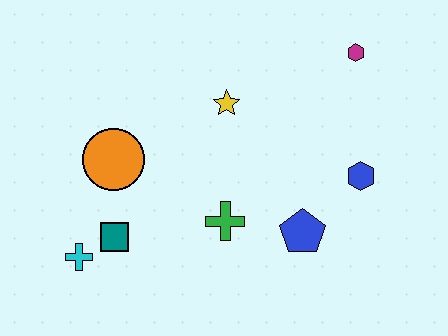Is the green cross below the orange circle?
Yes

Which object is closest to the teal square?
The cyan cross is closest to the teal square.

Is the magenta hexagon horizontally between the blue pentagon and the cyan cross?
No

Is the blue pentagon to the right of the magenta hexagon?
No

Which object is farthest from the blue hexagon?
The cyan cross is farthest from the blue hexagon.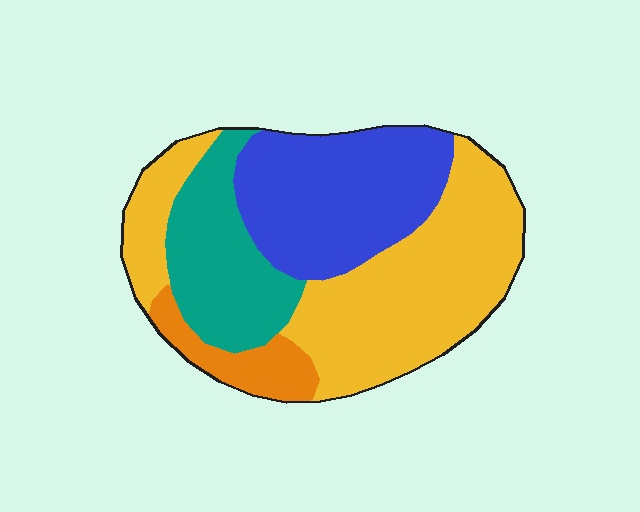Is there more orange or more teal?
Teal.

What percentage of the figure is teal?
Teal covers around 20% of the figure.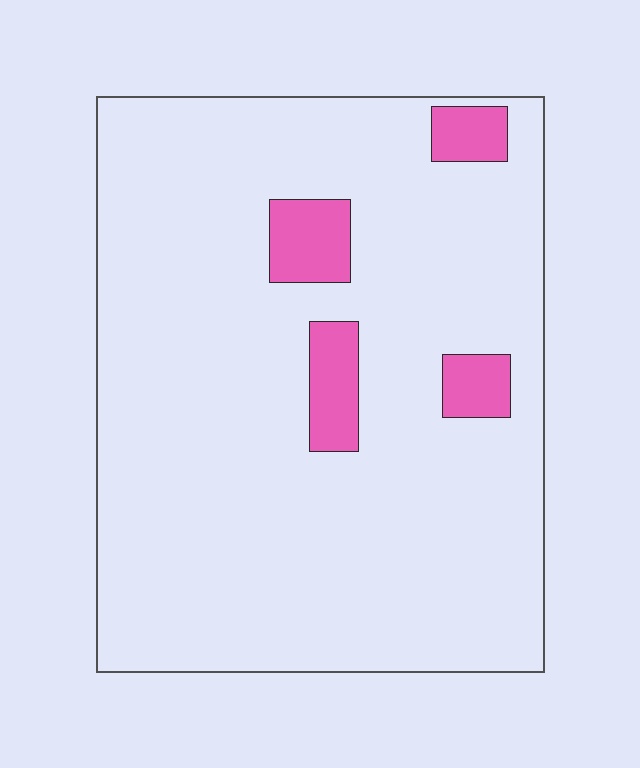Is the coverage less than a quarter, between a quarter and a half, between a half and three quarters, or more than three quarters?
Less than a quarter.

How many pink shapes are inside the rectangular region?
4.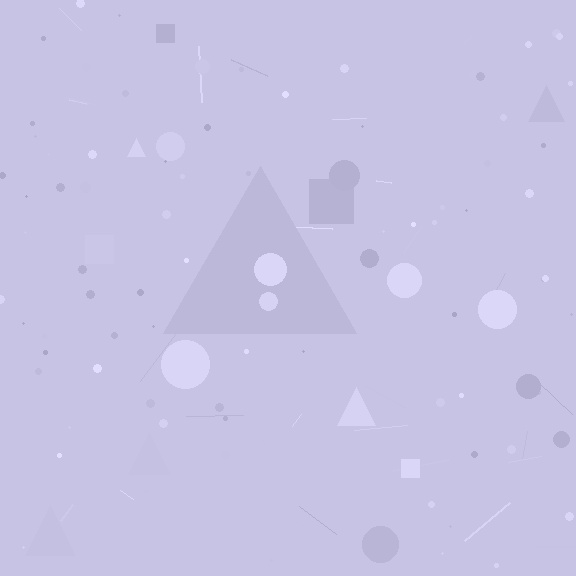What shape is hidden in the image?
A triangle is hidden in the image.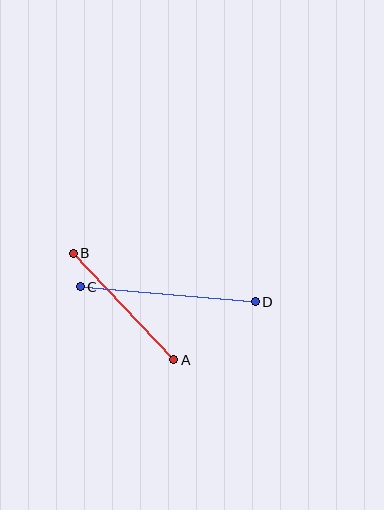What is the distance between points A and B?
The distance is approximately 146 pixels.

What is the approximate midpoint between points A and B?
The midpoint is at approximately (123, 307) pixels.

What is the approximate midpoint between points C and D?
The midpoint is at approximately (168, 294) pixels.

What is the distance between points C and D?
The distance is approximately 176 pixels.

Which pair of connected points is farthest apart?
Points C and D are farthest apart.